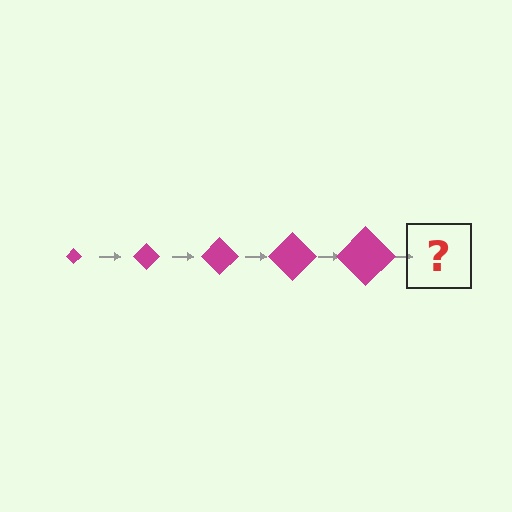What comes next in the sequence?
The next element should be a magenta diamond, larger than the previous one.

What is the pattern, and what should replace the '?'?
The pattern is that the diamond gets progressively larger each step. The '?' should be a magenta diamond, larger than the previous one.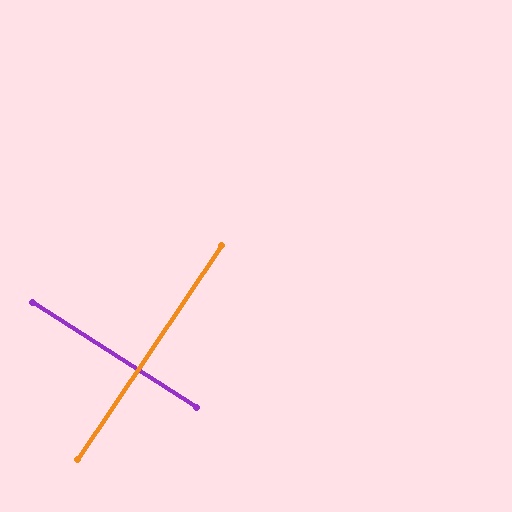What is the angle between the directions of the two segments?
Approximately 88 degrees.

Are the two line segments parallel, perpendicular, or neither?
Perpendicular — they meet at approximately 88°.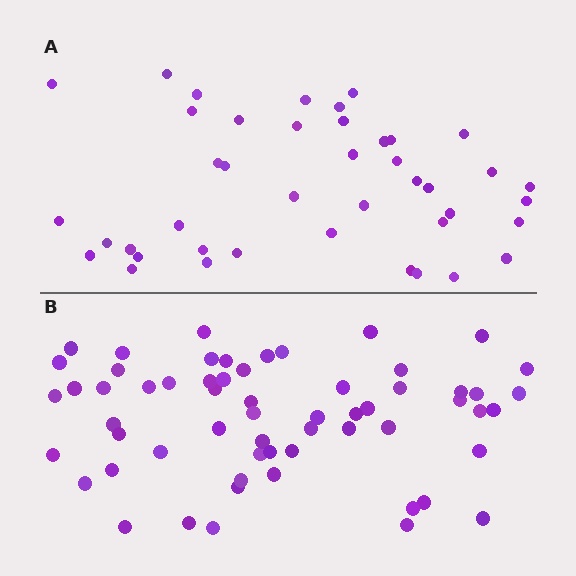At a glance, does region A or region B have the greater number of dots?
Region B (the bottom region) has more dots.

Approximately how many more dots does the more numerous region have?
Region B has approximately 20 more dots than region A.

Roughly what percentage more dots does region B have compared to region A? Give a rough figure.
About 45% more.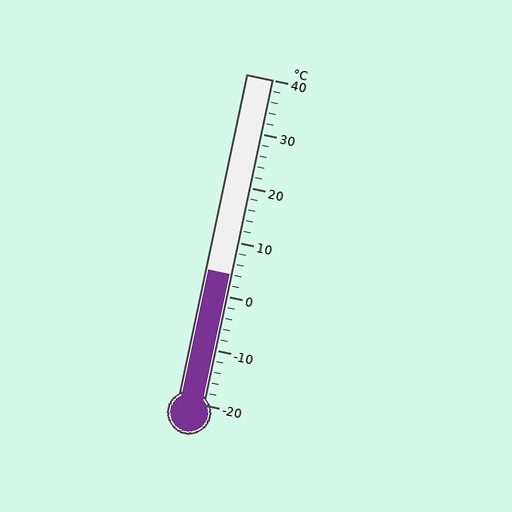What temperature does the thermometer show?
The thermometer shows approximately 4°C.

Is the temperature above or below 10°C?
The temperature is below 10°C.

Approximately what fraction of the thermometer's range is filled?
The thermometer is filled to approximately 40% of its range.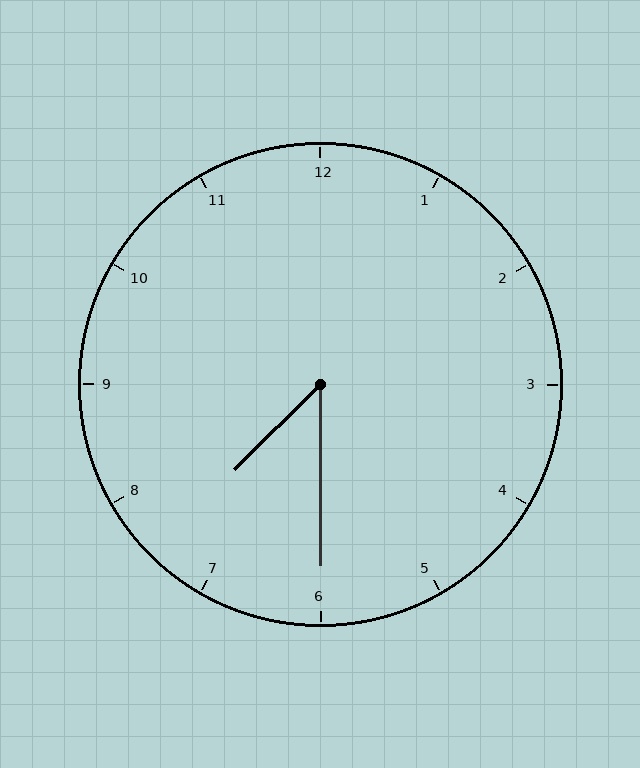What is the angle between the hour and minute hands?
Approximately 45 degrees.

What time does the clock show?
7:30.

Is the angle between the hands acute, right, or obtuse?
It is acute.